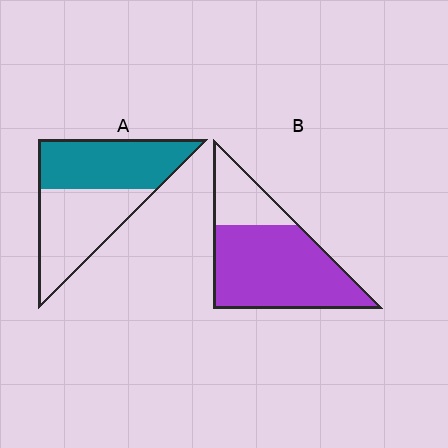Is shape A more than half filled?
Roughly half.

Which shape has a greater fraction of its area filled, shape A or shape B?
Shape B.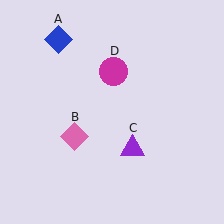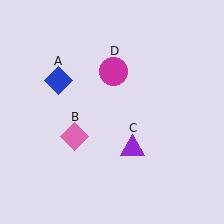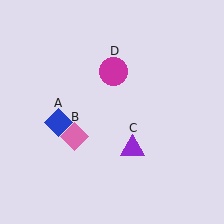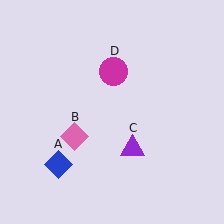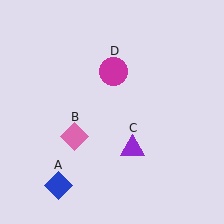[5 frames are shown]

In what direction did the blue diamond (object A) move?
The blue diamond (object A) moved down.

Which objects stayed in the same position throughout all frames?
Pink diamond (object B) and purple triangle (object C) and magenta circle (object D) remained stationary.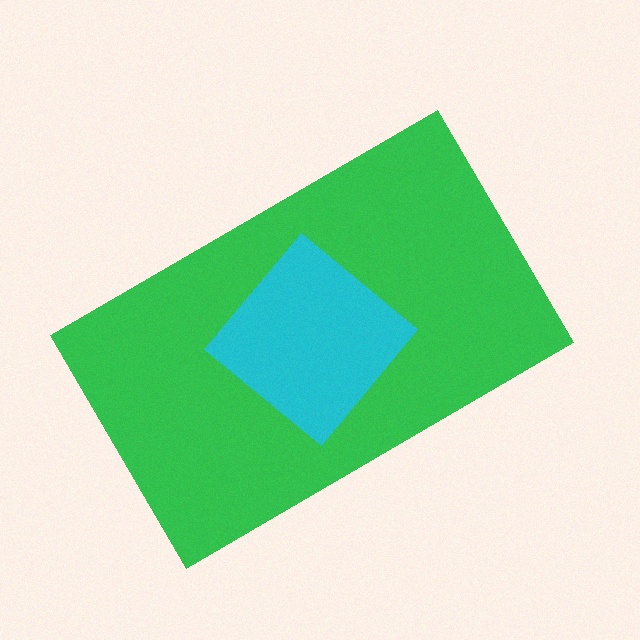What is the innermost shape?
The cyan diamond.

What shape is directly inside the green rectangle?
The cyan diamond.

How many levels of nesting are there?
2.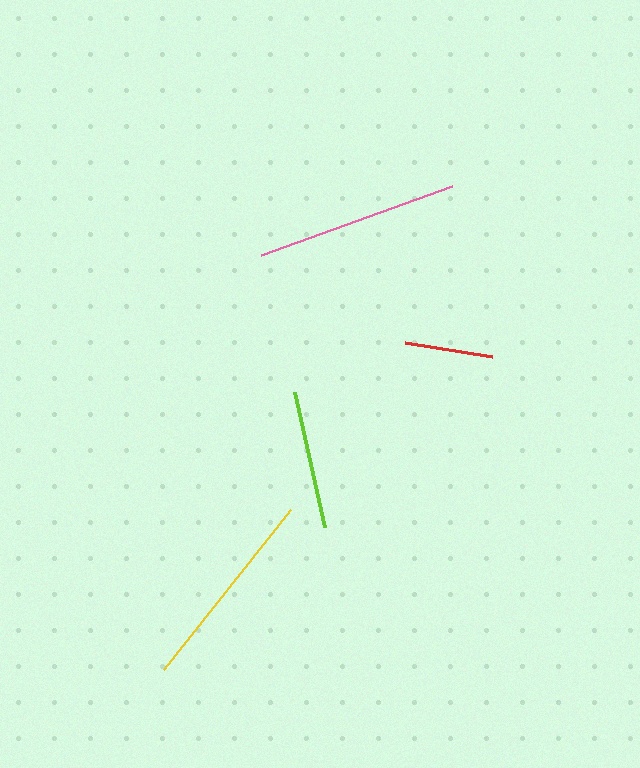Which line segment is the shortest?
The red line is the shortest at approximately 88 pixels.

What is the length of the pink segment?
The pink segment is approximately 203 pixels long.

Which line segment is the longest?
The yellow line is the longest at approximately 204 pixels.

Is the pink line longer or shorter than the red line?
The pink line is longer than the red line.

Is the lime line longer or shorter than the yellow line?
The yellow line is longer than the lime line.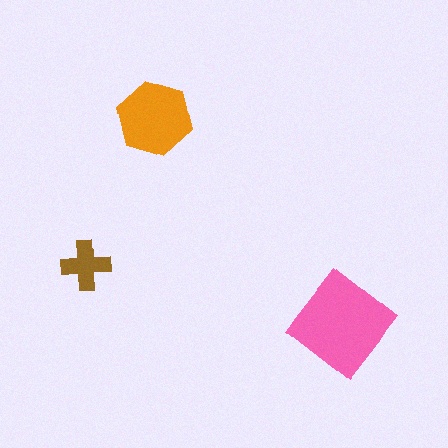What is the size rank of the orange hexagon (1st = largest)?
2nd.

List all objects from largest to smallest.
The pink diamond, the orange hexagon, the brown cross.